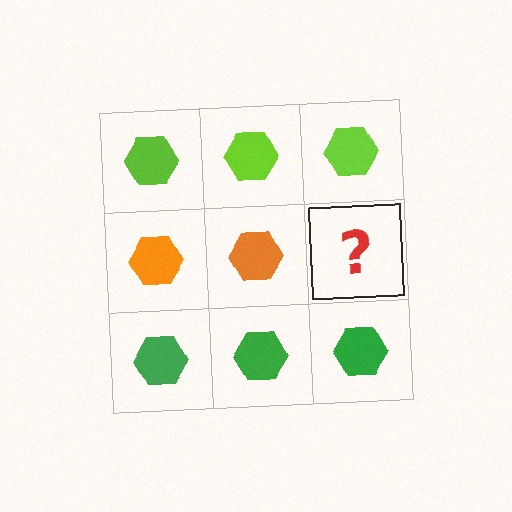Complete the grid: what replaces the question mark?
The question mark should be replaced with an orange hexagon.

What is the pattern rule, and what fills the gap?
The rule is that each row has a consistent color. The gap should be filled with an orange hexagon.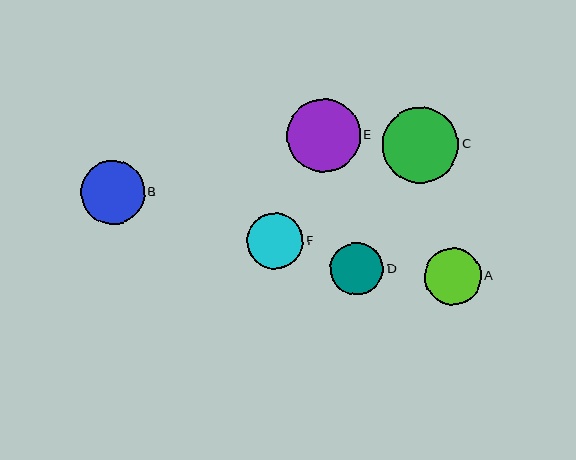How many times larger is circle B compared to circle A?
Circle B is approximately 1.1 times the size of circle A.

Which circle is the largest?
Circle C is the largest with a size of approximately 77 pixels.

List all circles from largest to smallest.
From largest to smallest: C, E, B, A, F, D.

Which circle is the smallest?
Circle D is the smallest with a size of approximately 53 pixels.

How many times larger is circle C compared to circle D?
Circle C is approximately 1.5 times the size of circle D.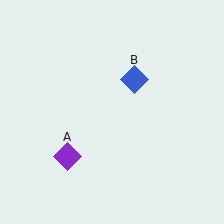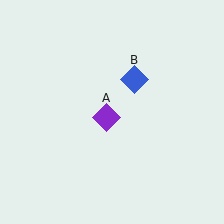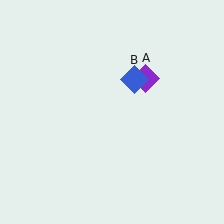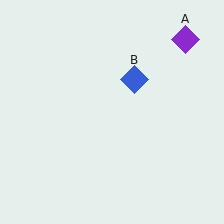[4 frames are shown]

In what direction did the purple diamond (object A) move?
The purple diamond (object A) moved up and to the right.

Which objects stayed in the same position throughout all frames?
Blue diamond (object B) remained stationary.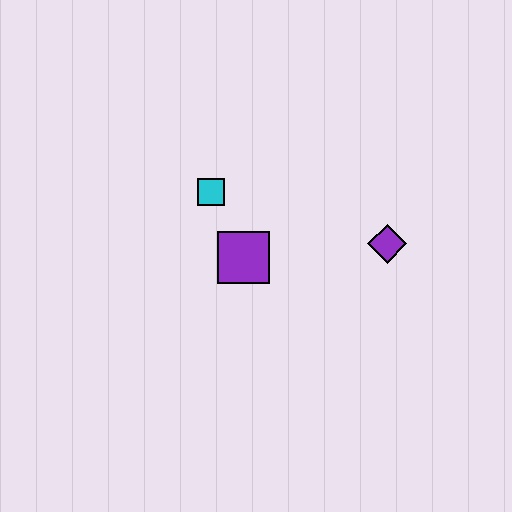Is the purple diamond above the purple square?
Yes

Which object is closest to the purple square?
The cyan square is closest to the purple square.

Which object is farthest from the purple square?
The purple diamond is farthest from the purple square.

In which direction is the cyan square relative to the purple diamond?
The cyan square is to the left of the purple diamond.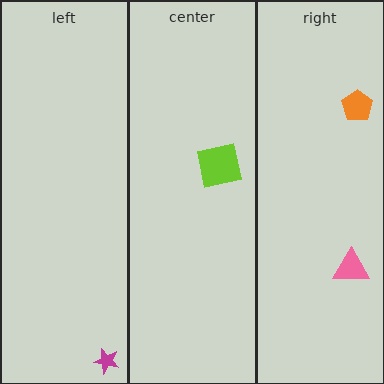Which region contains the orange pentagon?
The right region.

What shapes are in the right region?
The pink triangle, the orange pentagon.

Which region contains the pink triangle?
The right region.